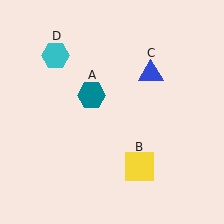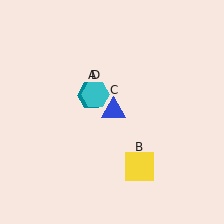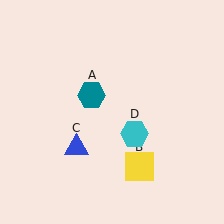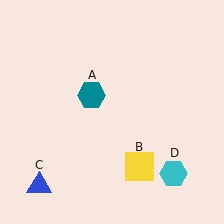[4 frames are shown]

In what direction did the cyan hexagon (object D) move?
The cyan hexagon (object D) moved down and to the right.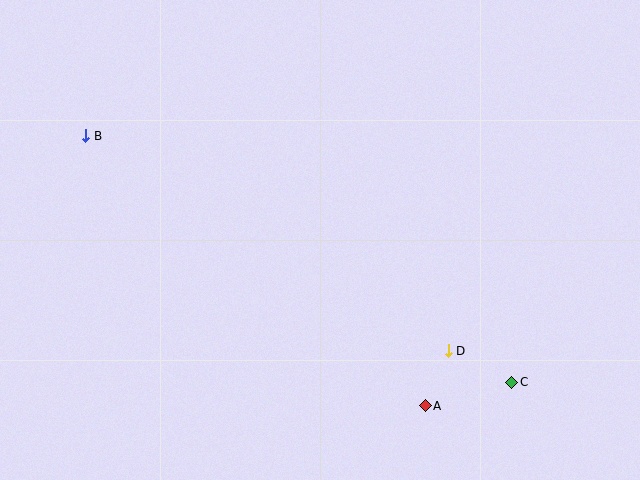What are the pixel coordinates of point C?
Point C is at (512, 382).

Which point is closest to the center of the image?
Point D at (448, 351) is closest to the center.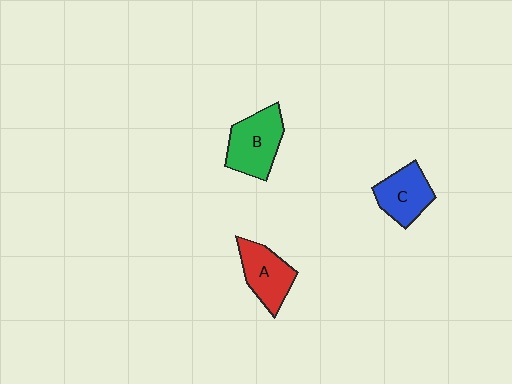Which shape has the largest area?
Shape B (green).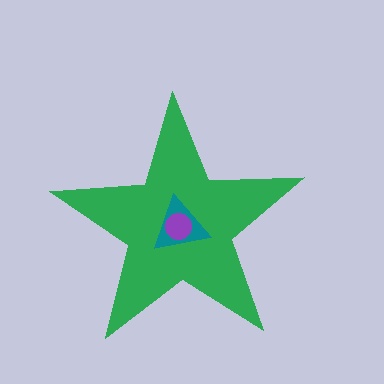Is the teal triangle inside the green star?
Yes.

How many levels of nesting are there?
3.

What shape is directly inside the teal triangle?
The purple circle.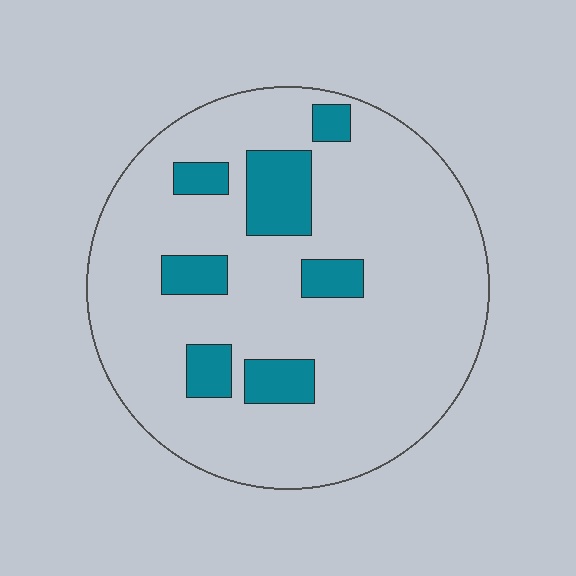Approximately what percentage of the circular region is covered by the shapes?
Approximately 15%.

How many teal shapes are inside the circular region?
7.